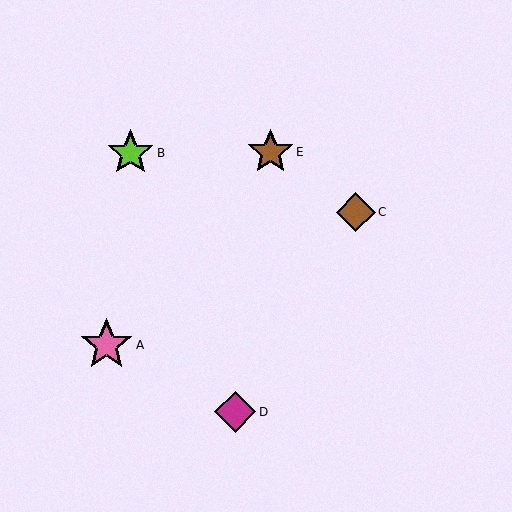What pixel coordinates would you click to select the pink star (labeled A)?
Click at (106, 345) to select the pink star A.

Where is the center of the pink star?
The center of the pink star is at (106, 345).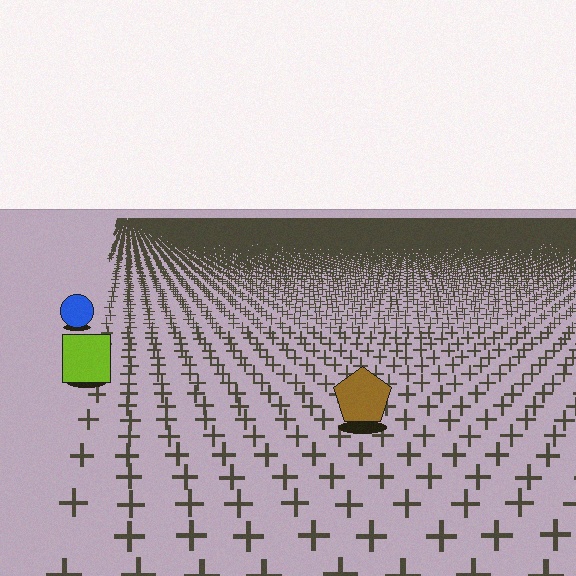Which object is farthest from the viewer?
The blue circle is farthest from the viewer. It appears smaller and the ground texture around it is denser.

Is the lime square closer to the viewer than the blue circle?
Yes. The lime square is closer — you can tell from the texture gradient: the ground texture is coarser near it.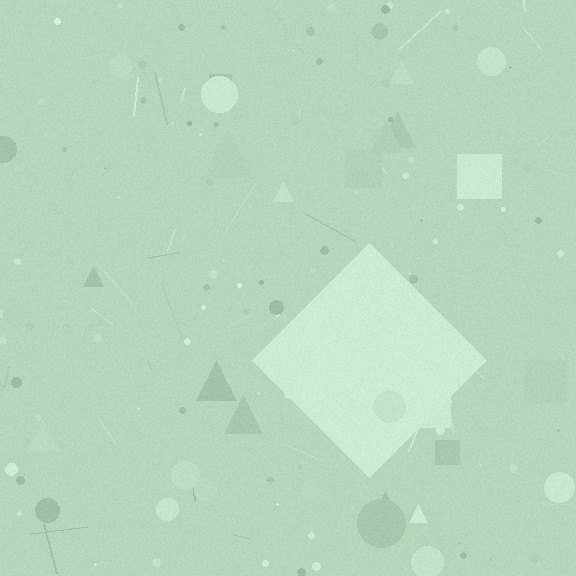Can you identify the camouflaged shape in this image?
The camouflaged shape is a diamond.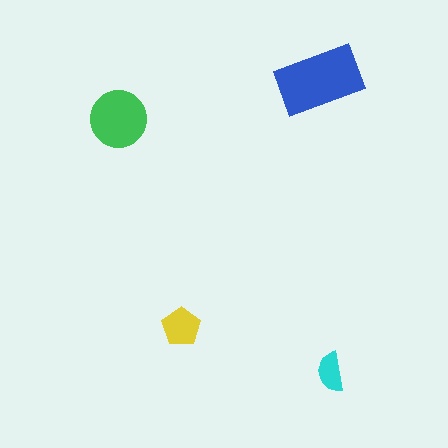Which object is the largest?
The blue rectangle.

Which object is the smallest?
The cyan semicircle.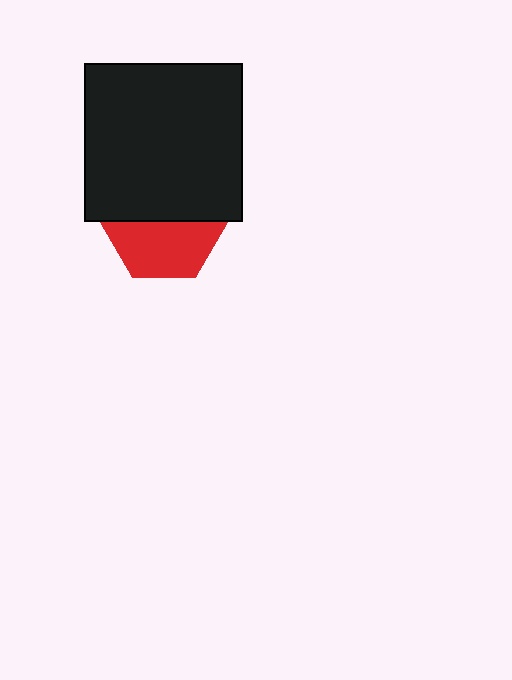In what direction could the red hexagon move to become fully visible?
The red hexagon could move down. That would shift it out from behind the black square entirely.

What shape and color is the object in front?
The object in front is a black square.